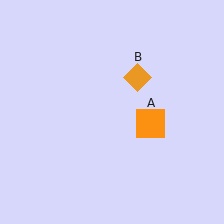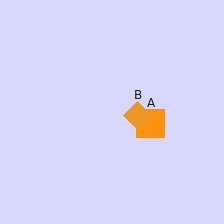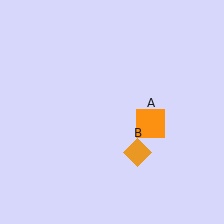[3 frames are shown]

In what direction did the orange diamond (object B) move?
The orange diamond (object B) moved down.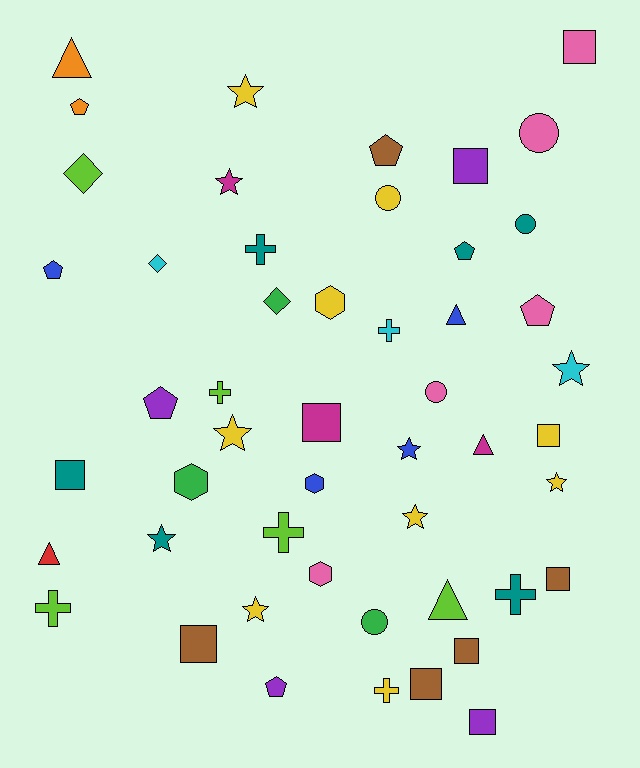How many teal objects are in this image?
There are 6 teal objects.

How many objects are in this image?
There are 50 objects.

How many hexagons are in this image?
There are 4 hexagons.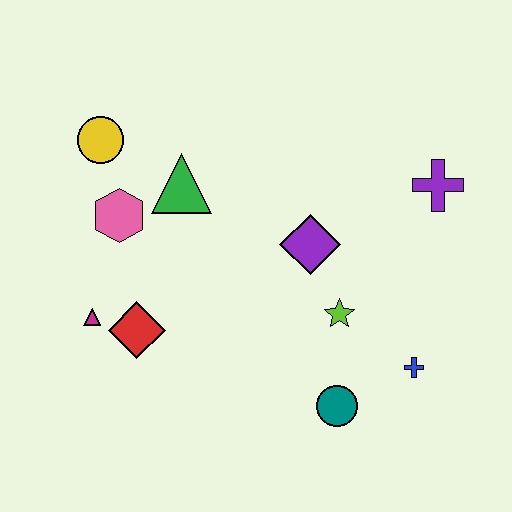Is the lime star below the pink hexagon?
Yes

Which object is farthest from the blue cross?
The yellow circle is farthest from the blue cross.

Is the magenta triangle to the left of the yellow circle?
Yes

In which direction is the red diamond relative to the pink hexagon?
The red diamond is below the pink hexagon.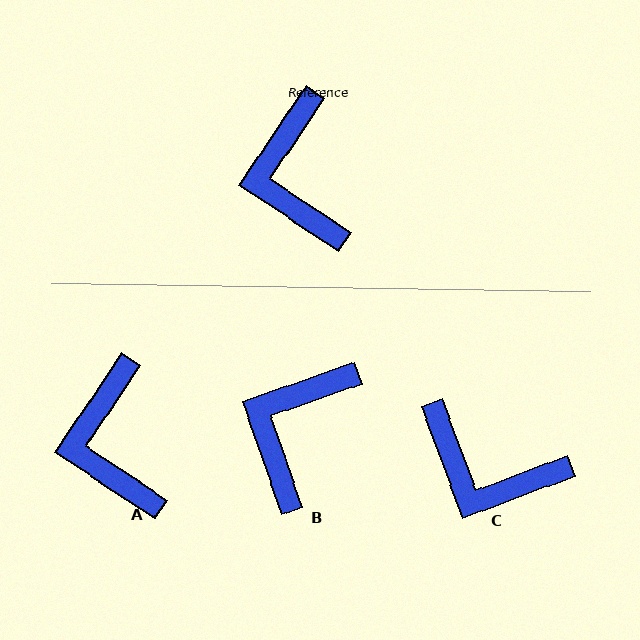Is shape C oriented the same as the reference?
No, it is off by about 54 degrees.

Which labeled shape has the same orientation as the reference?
A.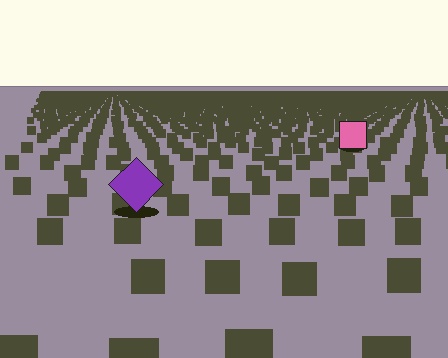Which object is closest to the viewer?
The purple diamond is closest. The texture marks near it are larger and more spread out.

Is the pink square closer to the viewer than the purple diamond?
No. The purple diamond is closer — you can tell from the texture gradient: the ground texture is coarser near it.